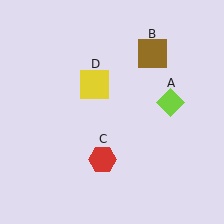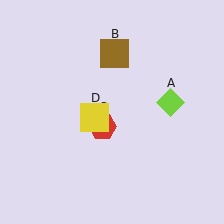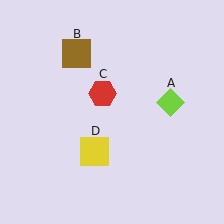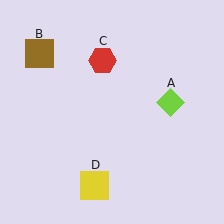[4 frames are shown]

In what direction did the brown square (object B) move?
The brown square (object B) moved left.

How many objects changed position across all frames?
3 objects changed position: brown square (object B), red hexagon (object C), yellow square (object D).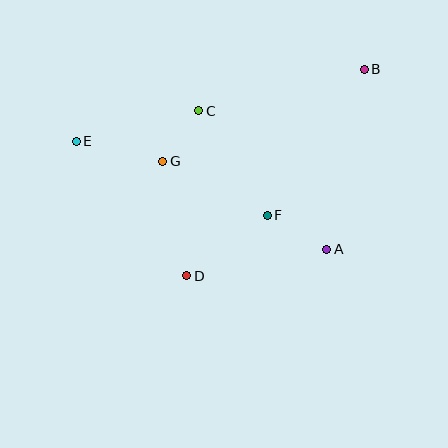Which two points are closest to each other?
Points C and G are closest to each other.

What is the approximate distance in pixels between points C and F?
The distance between C and F is approximately 125 pixels.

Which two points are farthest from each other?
Points B and E are farthest from each other.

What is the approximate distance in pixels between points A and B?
The distance between A and B is approximately 184 pixels.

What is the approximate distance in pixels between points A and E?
The distance between A and E is approximately 273 pixels.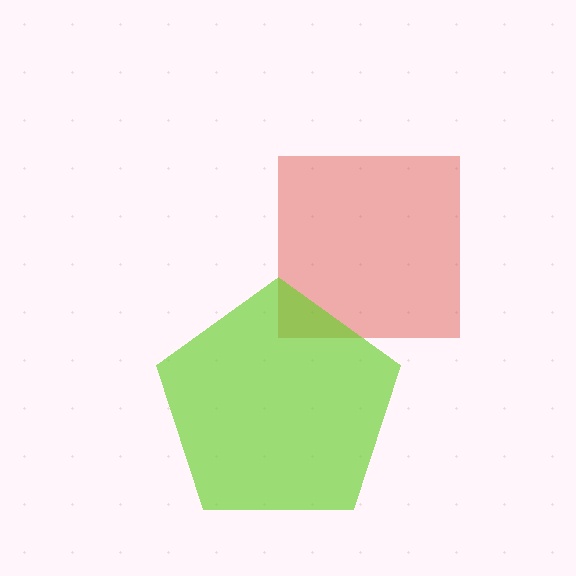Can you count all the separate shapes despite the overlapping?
Yes, there are 2 separate shapes.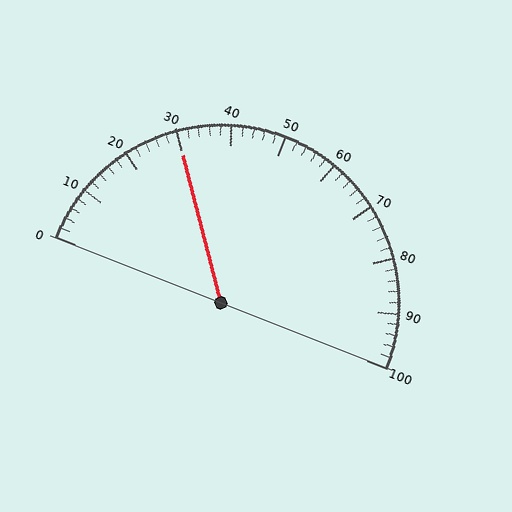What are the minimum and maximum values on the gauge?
The gauge ranges from 0 to 100.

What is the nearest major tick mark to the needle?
The nearest major tick mark is 30.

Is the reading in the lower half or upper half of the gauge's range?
The reading is in the lower half of the range (0 to 100).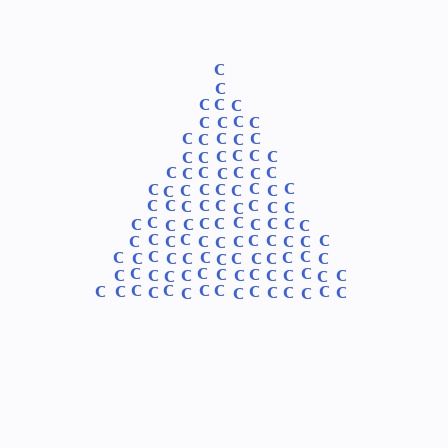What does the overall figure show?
The overall figure shows a triangle.